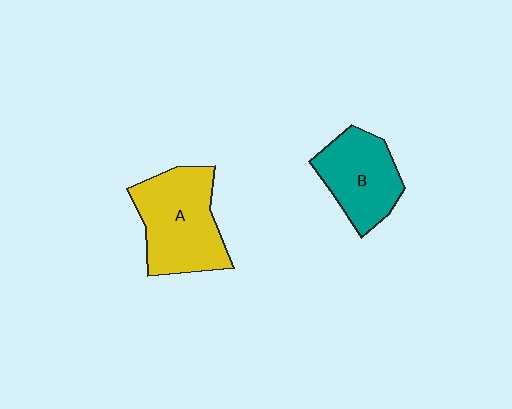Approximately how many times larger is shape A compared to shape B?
Approximately 1.3 times.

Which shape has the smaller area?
Shape B (teal).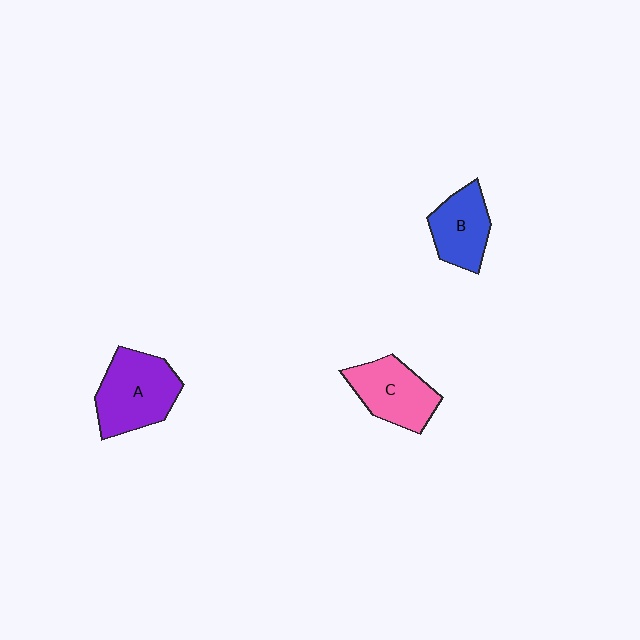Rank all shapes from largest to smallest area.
From largest to smallest: A (purple), C (pink), B (blue).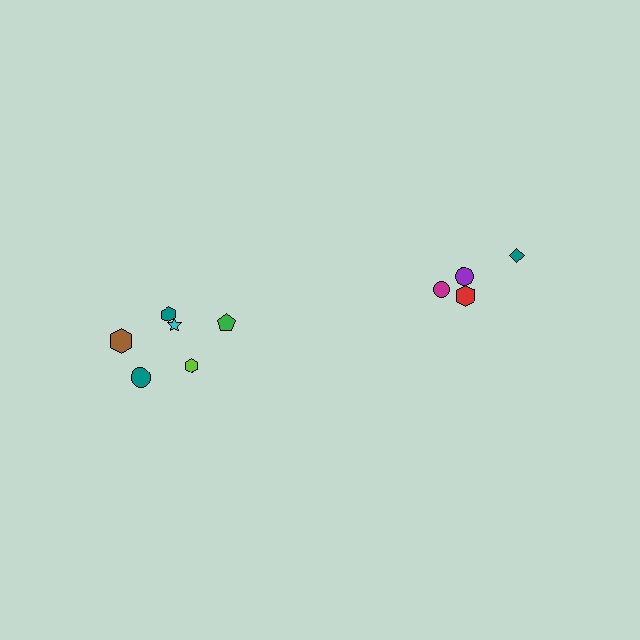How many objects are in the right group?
There are 4 objects.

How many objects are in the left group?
There are 6 objects.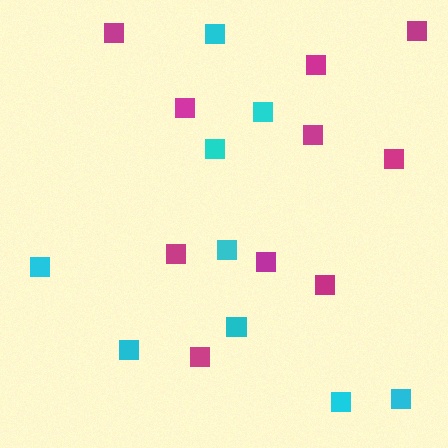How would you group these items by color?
There are 2 groups: one group of cyan squares (9) and one group of magenta squares (10).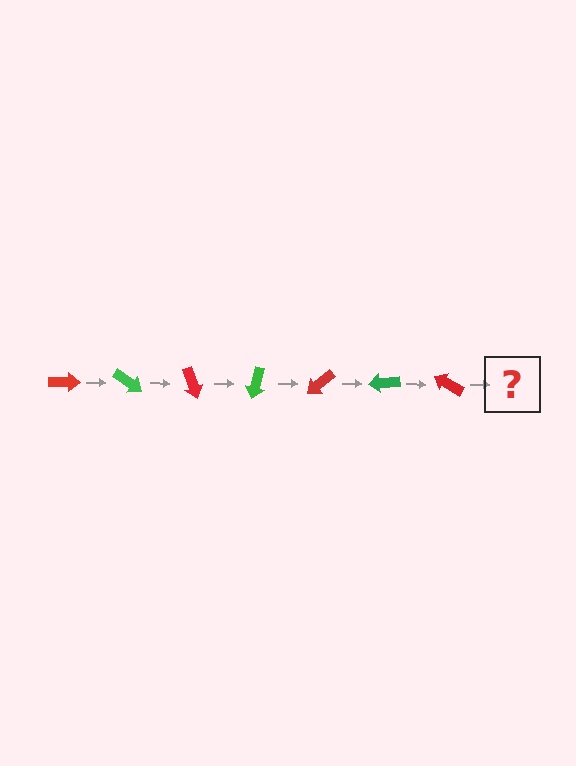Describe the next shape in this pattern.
It should be a green arrow, rotated 245 degrees from the start.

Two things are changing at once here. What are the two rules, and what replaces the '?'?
The two rules are that it rotates 35 degrees each step and the color cycles through red and green. The '?' should be a green arrow, rotated 245 degrees from the start.